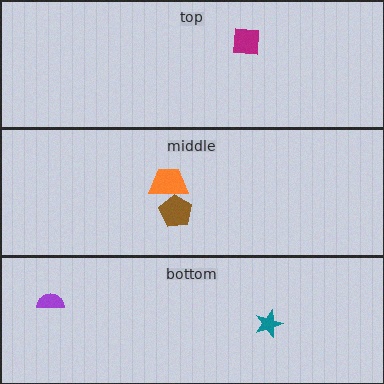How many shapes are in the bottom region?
2.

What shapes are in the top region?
The magenta square.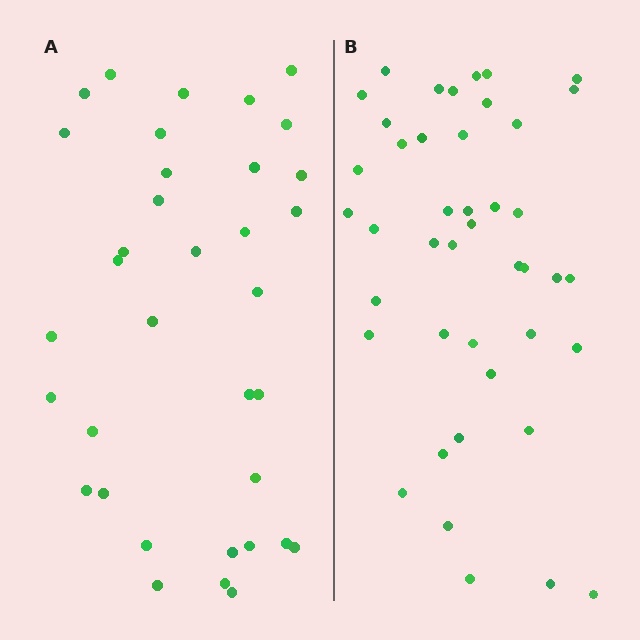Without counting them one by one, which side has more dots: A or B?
Region B (the right region) has more dots.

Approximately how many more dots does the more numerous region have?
Region B has roughly 8 or so more dots than region A.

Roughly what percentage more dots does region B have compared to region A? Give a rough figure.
About 25% more.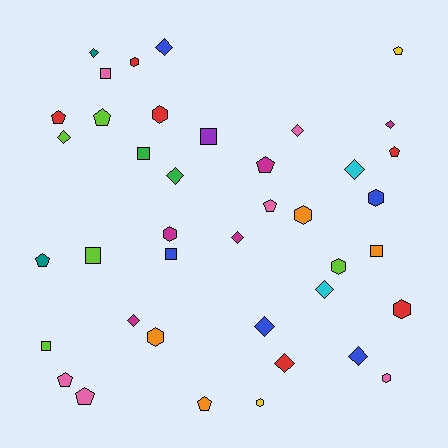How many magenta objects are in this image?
There are 5 magenta objects.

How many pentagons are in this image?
There are 10 pentagons.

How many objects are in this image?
There are 40 objects.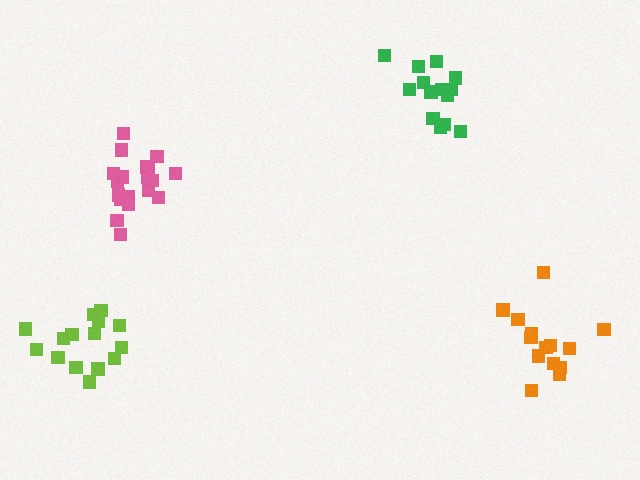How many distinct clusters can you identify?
There are 4 distinct clusters.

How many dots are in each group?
Group 1: 15 dots, Group 2: 14 dots, Group 3: 20 dots, Group 4: 14 dots (63 total).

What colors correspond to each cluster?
The clusters are colored: lime, green, pink, orange.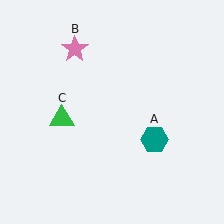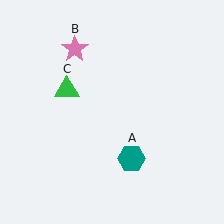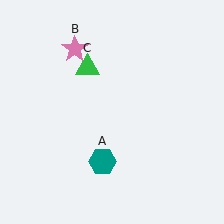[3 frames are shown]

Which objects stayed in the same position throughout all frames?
Pink star (object B) remained stationary.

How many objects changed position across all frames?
2 objects changed position: teal hexagon (object A), green triangle (object C).